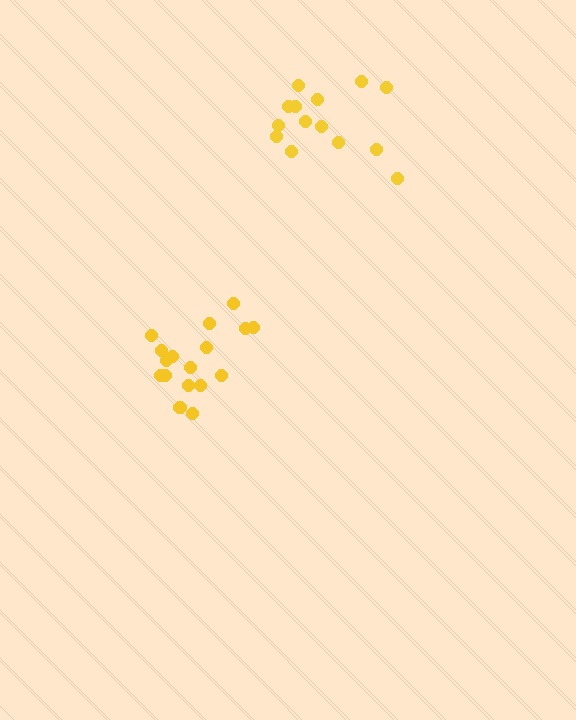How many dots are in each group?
Group 1: 17 dots, Group 2: 14 dots (31 total).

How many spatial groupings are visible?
There are 2 spatial groupings.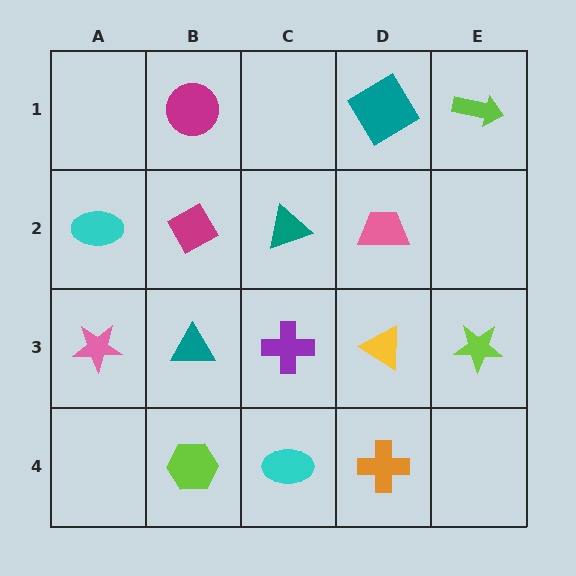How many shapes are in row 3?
5 shapes.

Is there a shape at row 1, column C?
No, that cell is empty.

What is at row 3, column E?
A lime star.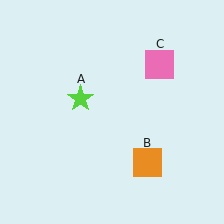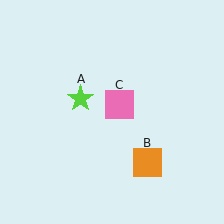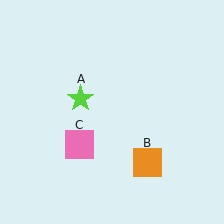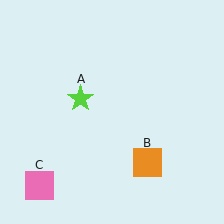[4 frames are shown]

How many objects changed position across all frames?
1 object changed position: pink square (object C).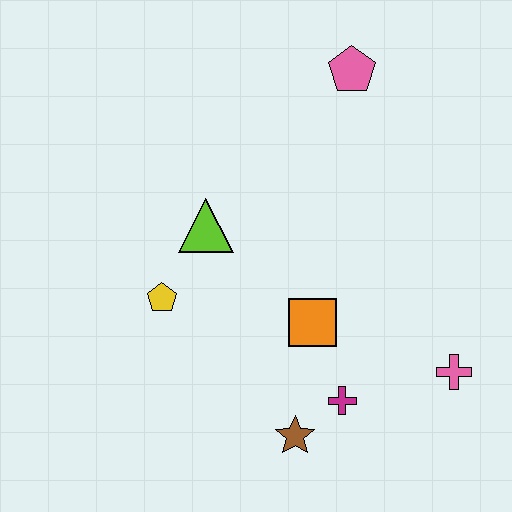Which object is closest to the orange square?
The magenta cross is closest to the orange square.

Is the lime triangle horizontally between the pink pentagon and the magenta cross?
No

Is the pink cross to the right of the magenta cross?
Yes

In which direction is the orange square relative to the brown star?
The orange square is above the brown star.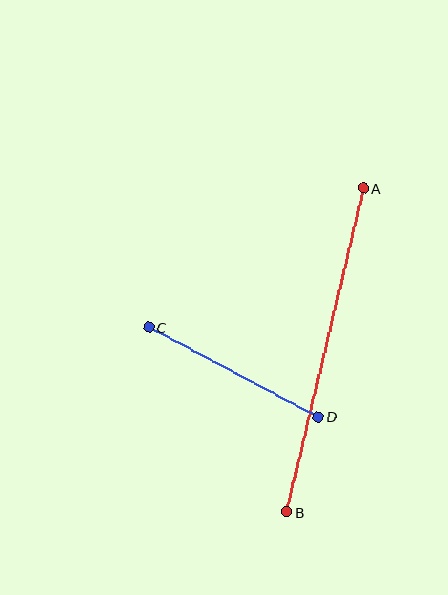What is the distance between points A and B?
The distance is approximately 332 pixels.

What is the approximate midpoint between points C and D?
The midpoint is at approximately (234, 372) pixels.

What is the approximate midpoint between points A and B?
The midpoint is at approximately (325, 350) pixels.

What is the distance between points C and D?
The distance is approximately 192 pixels.